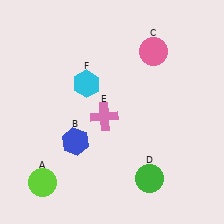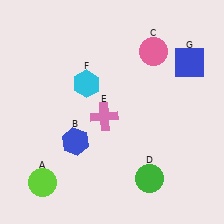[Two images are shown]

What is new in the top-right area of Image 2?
A blue square (G) was added in the top-right area of Image 2.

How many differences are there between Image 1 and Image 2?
There is 1 difference between the two images.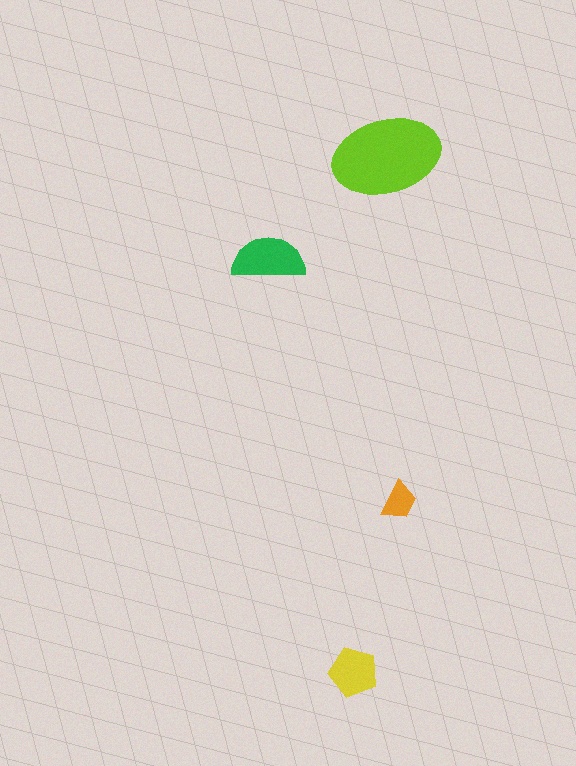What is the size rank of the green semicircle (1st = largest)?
2nd.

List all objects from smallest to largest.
The orange trapezoid, the yellow pentagon, the green semicircle, the lime ellipse.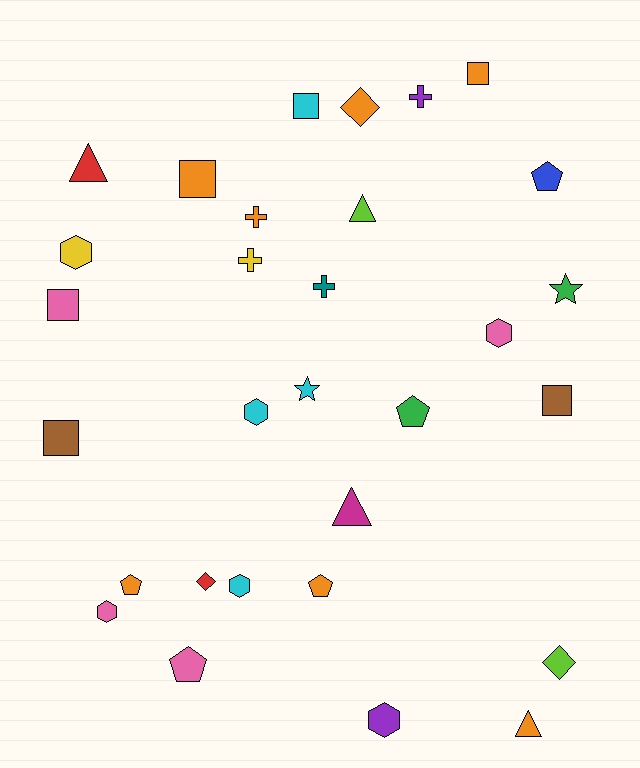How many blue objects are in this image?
There is 1 blue object.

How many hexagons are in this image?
There are 6 hexagons.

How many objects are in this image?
There are 30 objects.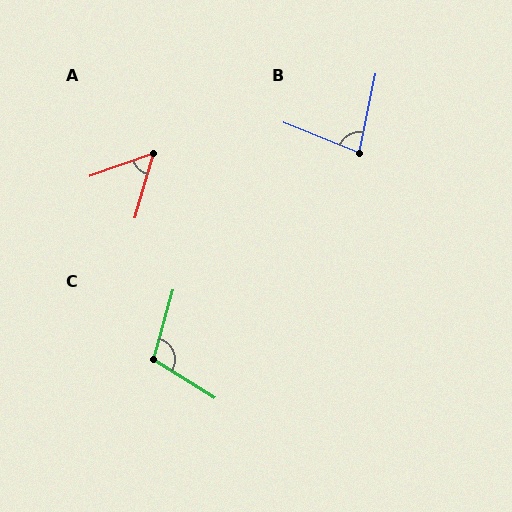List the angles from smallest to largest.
A (54°), B (80°), C (106°).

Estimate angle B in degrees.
Approximately 80 degrees.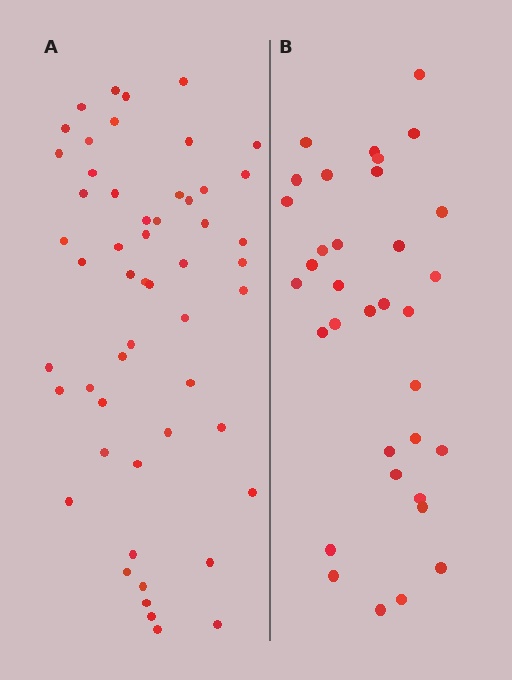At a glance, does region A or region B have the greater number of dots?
Region A (the left region) has more dots.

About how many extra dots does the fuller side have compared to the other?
Region A has approximately 20 more dots than region B.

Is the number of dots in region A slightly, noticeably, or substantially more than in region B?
Region A has substantially more. The ratio is roughly 1.6 to 1.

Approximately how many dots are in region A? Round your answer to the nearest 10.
About 50 dots. (The exact count is 53, which rounds to 50.)